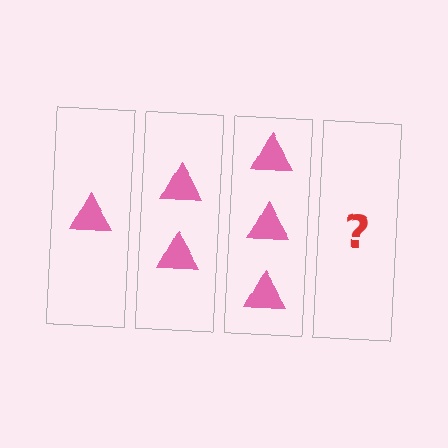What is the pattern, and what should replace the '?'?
The pattern is that each step adds one more triangle. The '?' should be 4 triangles.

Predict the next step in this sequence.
The next step is 4 triangles.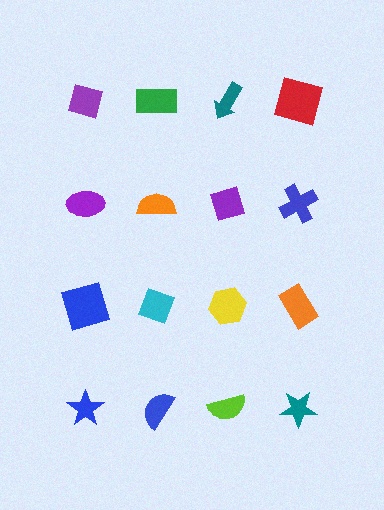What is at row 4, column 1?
A blue star.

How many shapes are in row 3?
4 shapes.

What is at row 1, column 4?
A red square.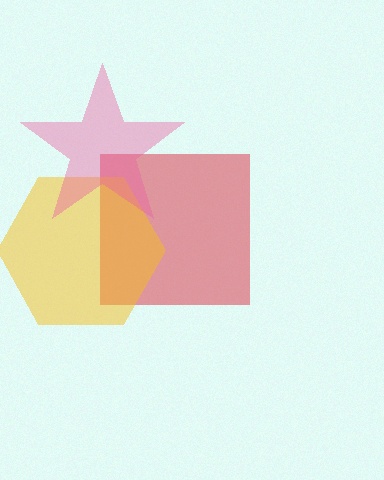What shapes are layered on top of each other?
The layered shapes are: a red square, a yellow hexagon, a pink star.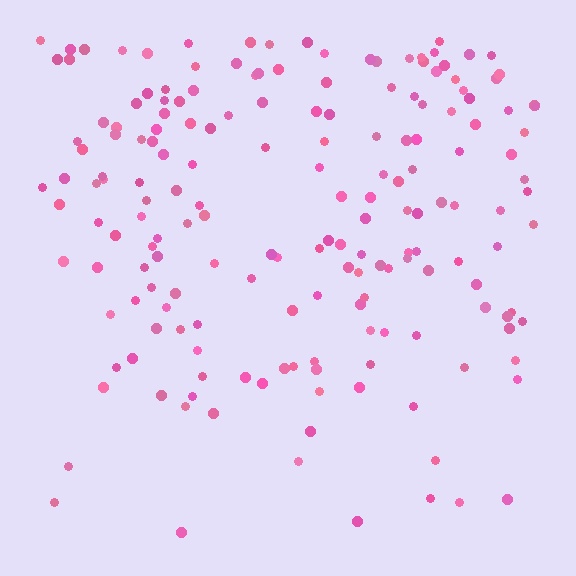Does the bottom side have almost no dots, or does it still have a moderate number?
Still a moderate number, just noticeably fewer than the top.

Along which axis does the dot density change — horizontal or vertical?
Vertical.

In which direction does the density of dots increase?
From bottom to top, with the top side densest.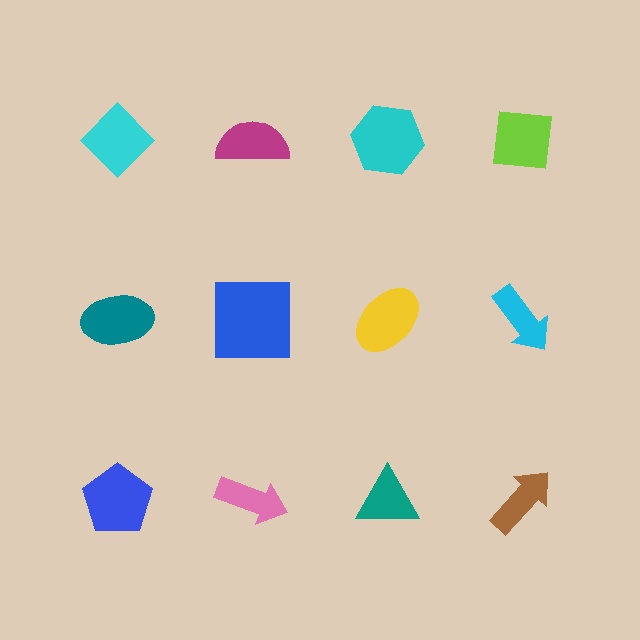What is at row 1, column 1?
A cyan diamond.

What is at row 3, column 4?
A brown arrow.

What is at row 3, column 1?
A blue pentagon.